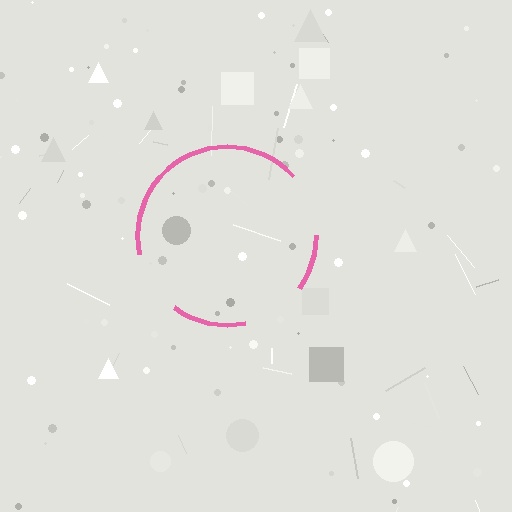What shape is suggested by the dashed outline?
The dashed outline suggests a circle.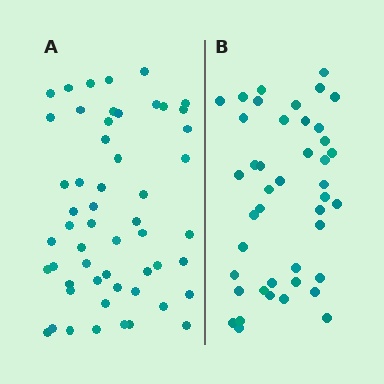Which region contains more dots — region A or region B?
Region A (the left region) has more dots.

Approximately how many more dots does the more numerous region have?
Region A has roughly 12 or so more dots than region B.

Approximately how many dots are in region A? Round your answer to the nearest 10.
About 50 dots. (The exact count is 54, which rounds to 50.)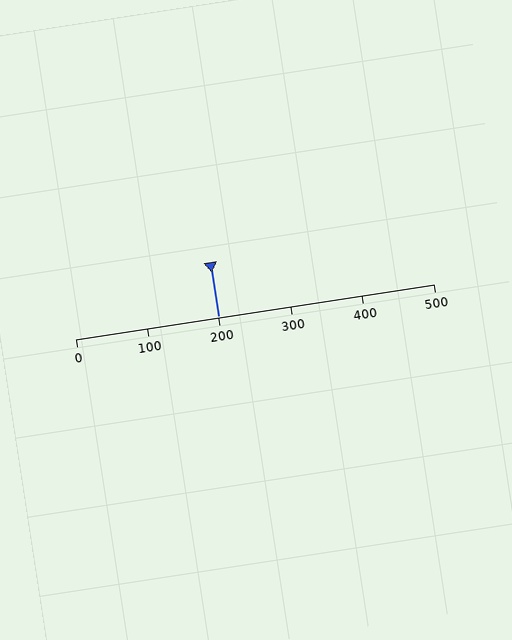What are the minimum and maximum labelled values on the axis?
The axis runs from 0 to 500.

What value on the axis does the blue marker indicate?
The marker indicates approximately 200.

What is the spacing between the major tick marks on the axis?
The major ticks are spaced 100 apart.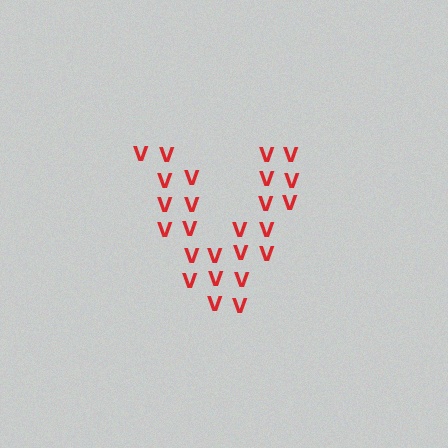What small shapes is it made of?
It is made of small letter V's.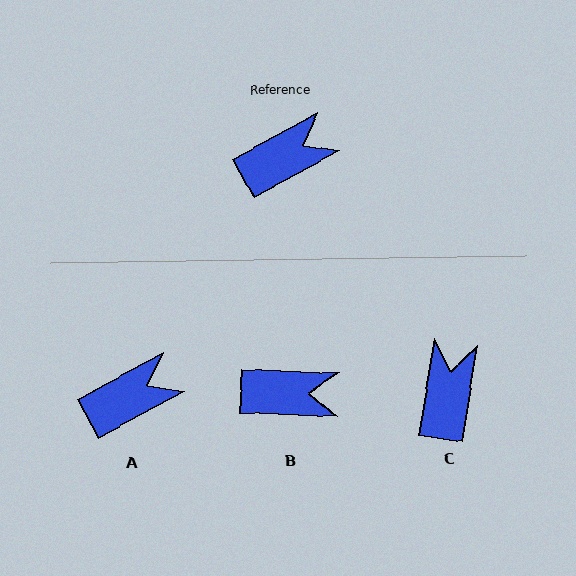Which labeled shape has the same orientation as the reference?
A.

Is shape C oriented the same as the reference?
No, it is off by about 52 degrees.